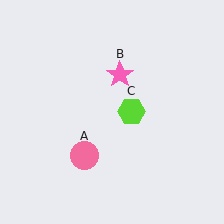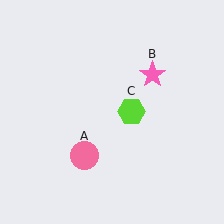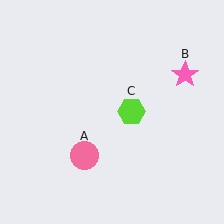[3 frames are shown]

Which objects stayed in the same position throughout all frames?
Pink circle (object A) and lime hexagon (object C) remained stationary.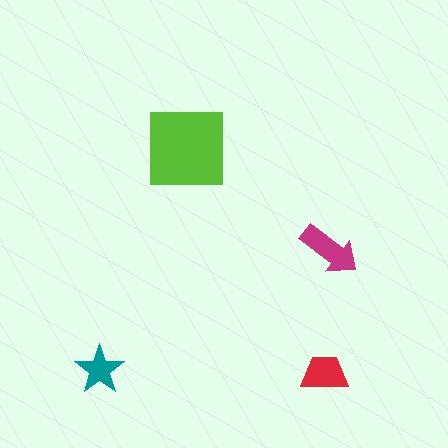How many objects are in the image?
There are 4 objects in the image.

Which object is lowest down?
The red trapezoid is bottommost.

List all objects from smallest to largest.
The teal star, the red trapezoid, the magenta arrow, the lime square.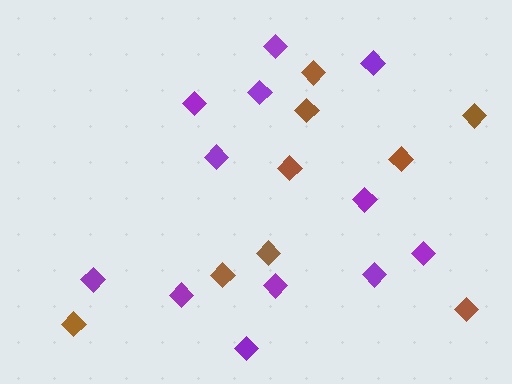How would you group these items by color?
There are 2 groups: one group of brown diamonds (9) and one group of purple diamonds (12).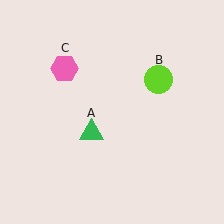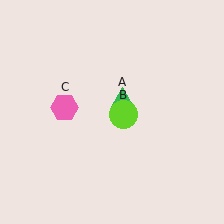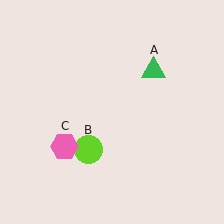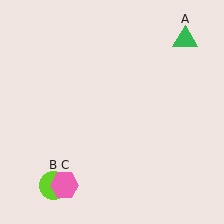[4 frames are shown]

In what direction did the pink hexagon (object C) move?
The pink hexagon (object C) moved down.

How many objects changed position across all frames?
3 objects changed position: green triangle (object A), lime circle (object B), pink hexagon (object C).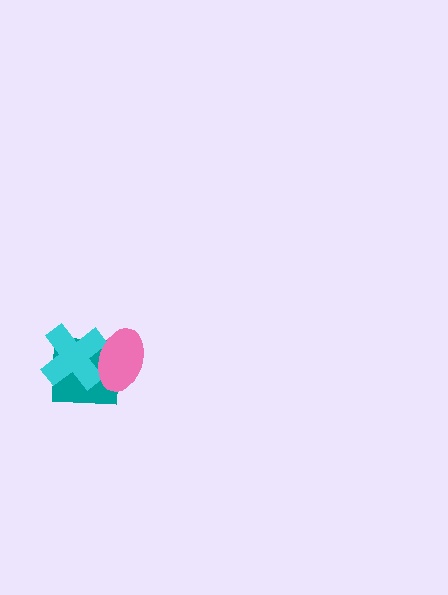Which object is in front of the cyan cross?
The pink ellipse is in front of the cyan cross.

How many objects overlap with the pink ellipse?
2 objects overlap with the pink ellipse.